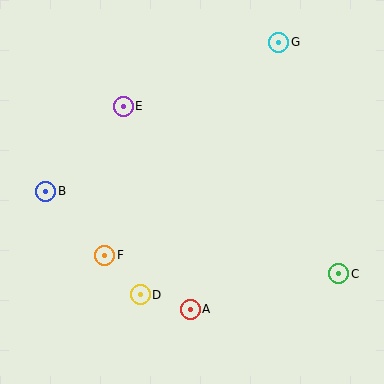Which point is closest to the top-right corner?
Point G is closest to the top-right corner.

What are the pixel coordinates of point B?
Point B is at (45, 191).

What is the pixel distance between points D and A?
The distance between D and A is 52 pixels.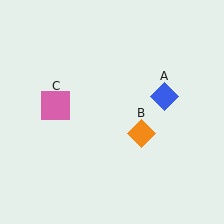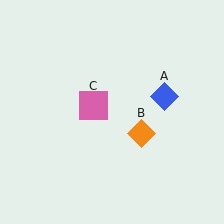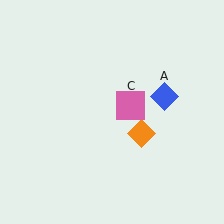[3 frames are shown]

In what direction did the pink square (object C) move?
The pink square (object C) moved right.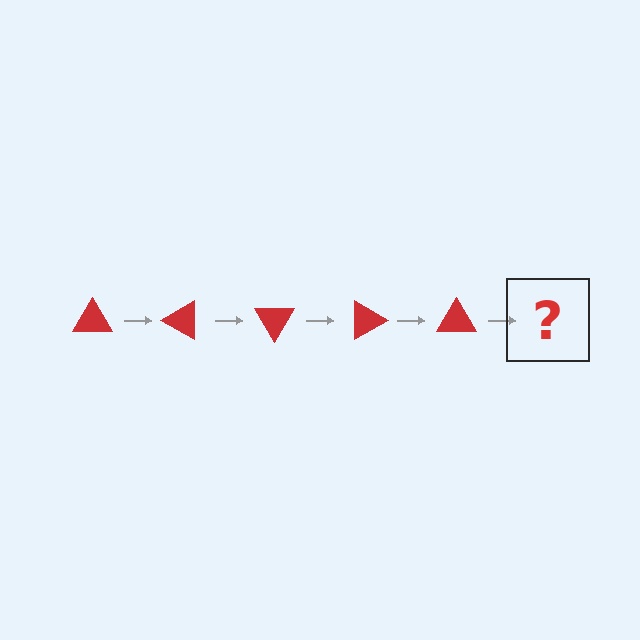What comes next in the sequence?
The next element should be a red triangle rotated 150 degrees.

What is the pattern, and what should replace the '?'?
The pattern is that the triangle rotates 30 degrees each step. The '?' should be a red triangle rotated 150 degrees.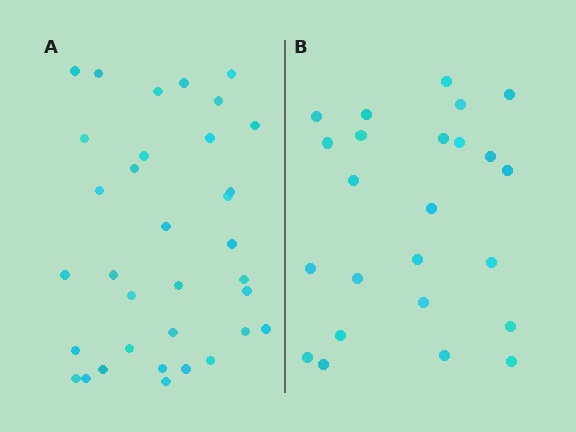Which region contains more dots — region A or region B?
Region A (the left region) has more dots.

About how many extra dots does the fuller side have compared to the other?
Region A has roughly 10 or so more dots than region B.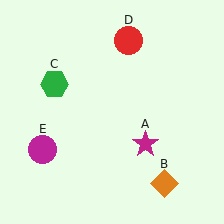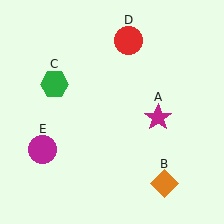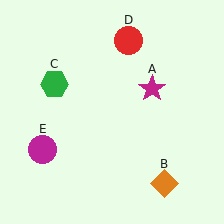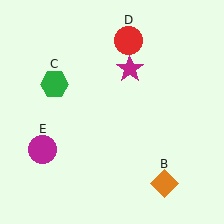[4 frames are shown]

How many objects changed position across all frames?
1 object changed position: magenta star (object A).